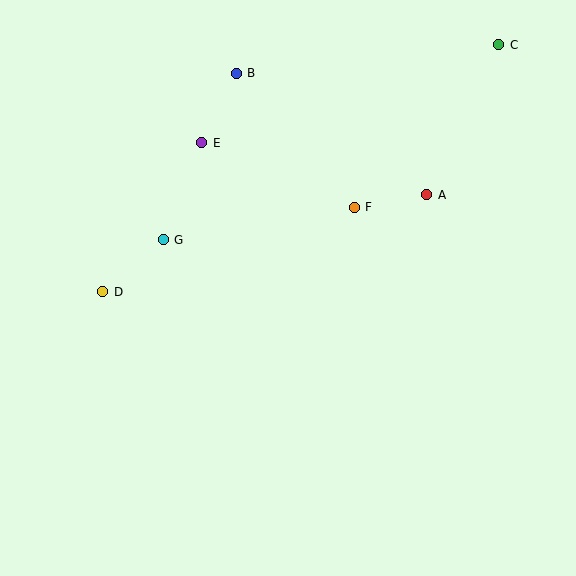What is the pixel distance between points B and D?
The distance between B and D is 256 pixels.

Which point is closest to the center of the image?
Point F at (354, 207) is closest to the center.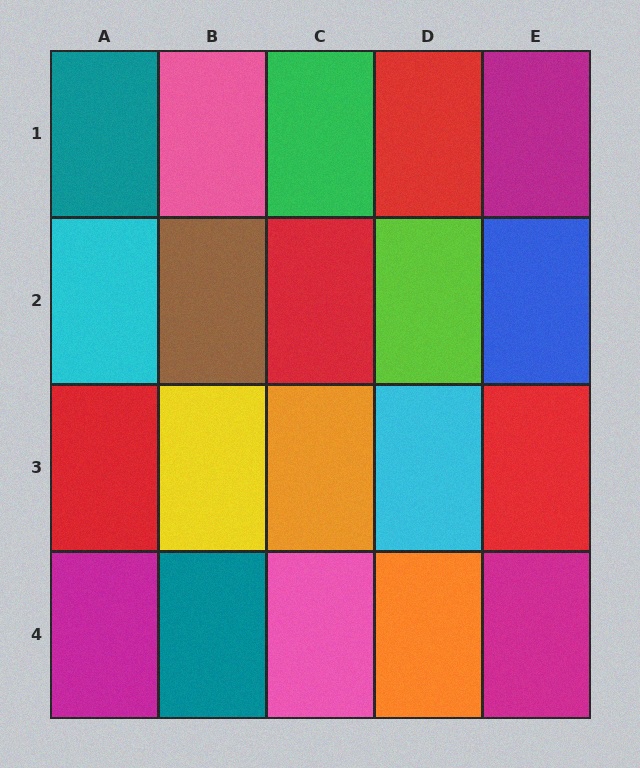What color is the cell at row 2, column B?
Brown.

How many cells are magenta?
3 cells are magenta.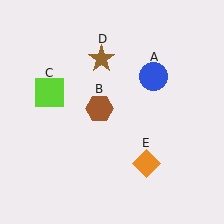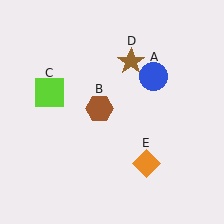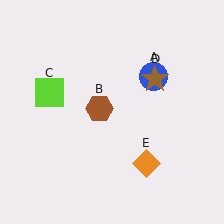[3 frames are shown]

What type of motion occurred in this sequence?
The brown star (object D) rotated clockwise around the center of the scene.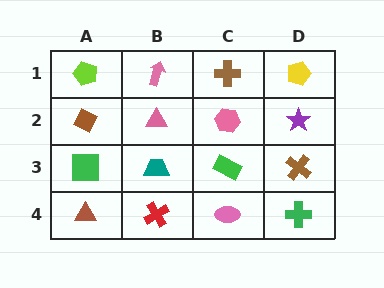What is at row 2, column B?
A pink triangle.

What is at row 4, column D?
A green cross.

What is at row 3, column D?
A brown cross.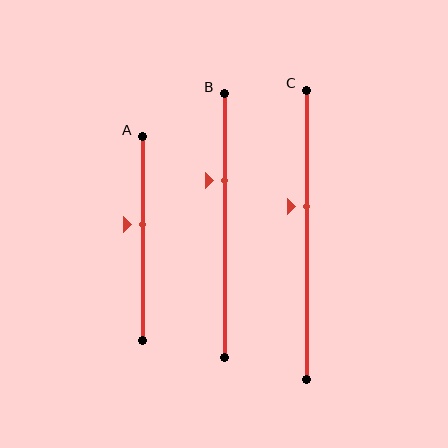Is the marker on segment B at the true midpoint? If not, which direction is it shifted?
No, the marker on segment B is shifted upward by about 17% of the segment length.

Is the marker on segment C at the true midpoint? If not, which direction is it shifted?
No, the marker on segment C is shifted upward by about 10% of the segment length.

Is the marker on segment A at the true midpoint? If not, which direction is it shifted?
No, the marker on segment A is shifted upward by about 7% of the segment length.